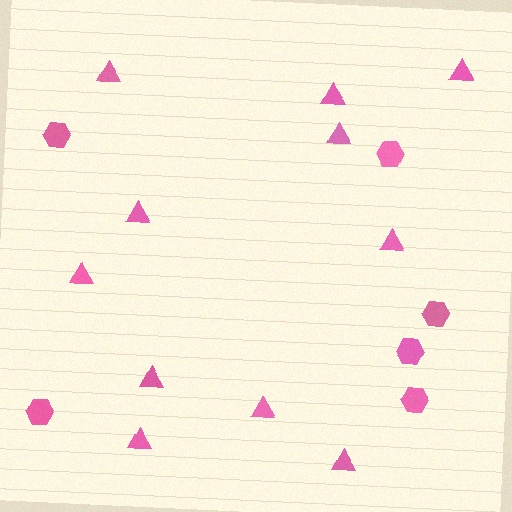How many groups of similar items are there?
There are 2 groups: one group of triangles (11) and one group of hexagons (6).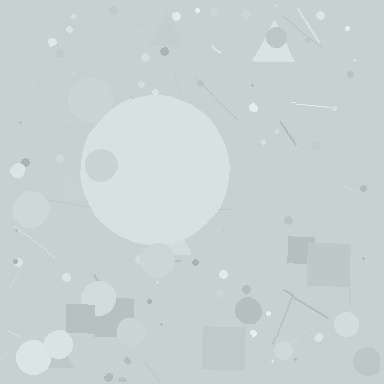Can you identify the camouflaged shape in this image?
The camouflaged shape is a circle.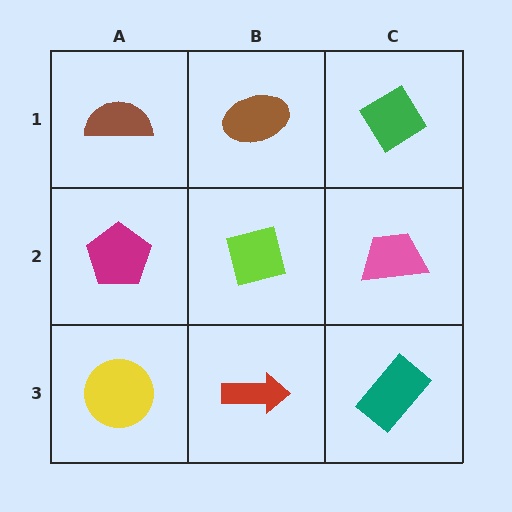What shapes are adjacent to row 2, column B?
A brown ellipse (row 1, column B), a red arrow (row 3, column B), a magenta pentagon (row 2, column A), a pink trapezoid (row 2, column C).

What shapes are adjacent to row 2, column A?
A brown semicircle (row 1, column A), a yellow circle (row 3, column A), a lime square (row 2, column B).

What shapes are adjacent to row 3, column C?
A pink trapezoid (row 2, column C), a red arrow (row 3, column B).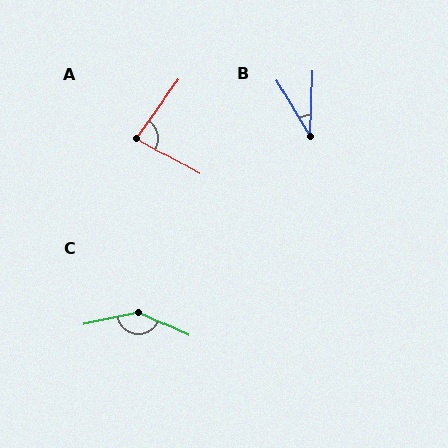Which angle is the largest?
C, at approximately 143 degrees.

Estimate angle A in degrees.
Approximately 84 degrees.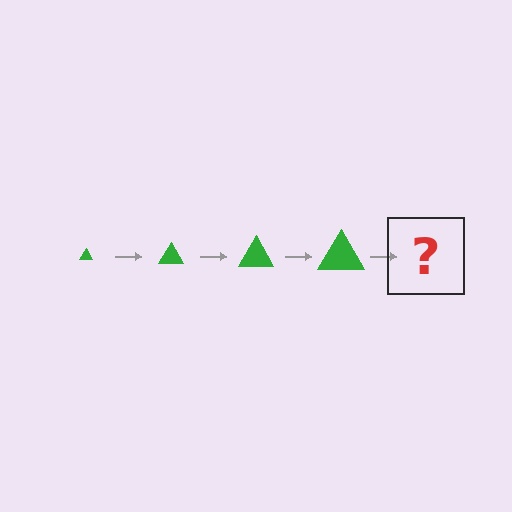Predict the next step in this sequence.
The next step is a green triangle, larger than the previous one.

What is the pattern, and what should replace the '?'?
The pattern is that the triangle gets progressively larger each step. The '?' should be a green triangle, larger than the previous one.